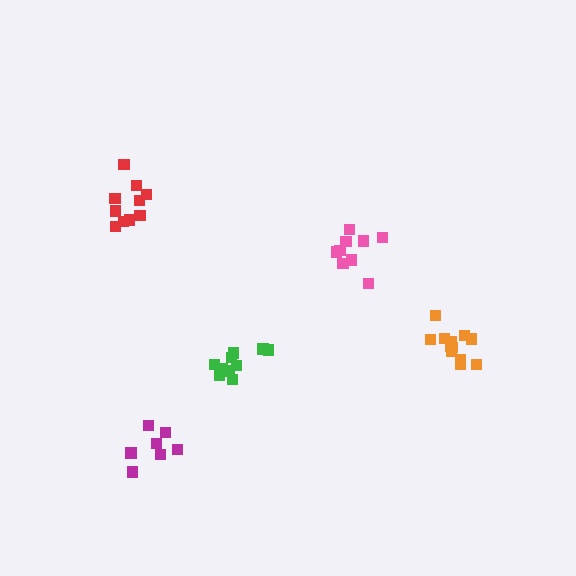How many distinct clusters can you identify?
There are 5 distinct clusters.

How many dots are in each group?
Group 1: 10 dots, Group 2: 12 dots, Group 3: 9 dots, Group 4: 10 dots, Group 5: 7 dots (48 total).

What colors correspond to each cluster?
The clusters are colored: red, orange, pink, green, magenta.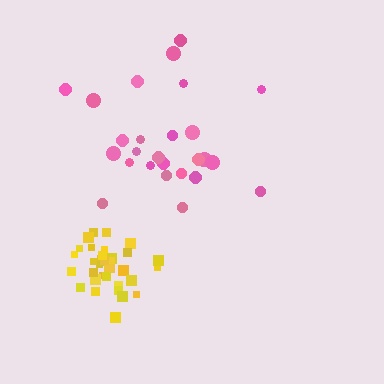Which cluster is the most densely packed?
Yellow.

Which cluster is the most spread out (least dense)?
Pink.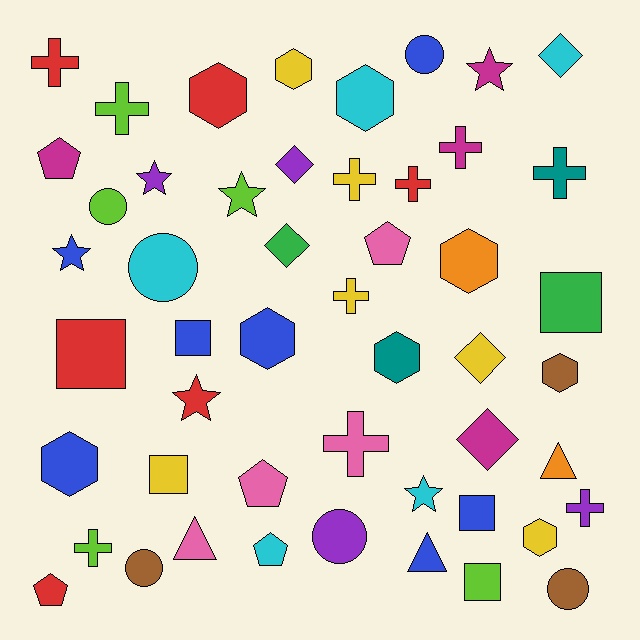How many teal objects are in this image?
There are 2 teal objects.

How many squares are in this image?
There are 6 squares.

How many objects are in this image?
There are 50 objects.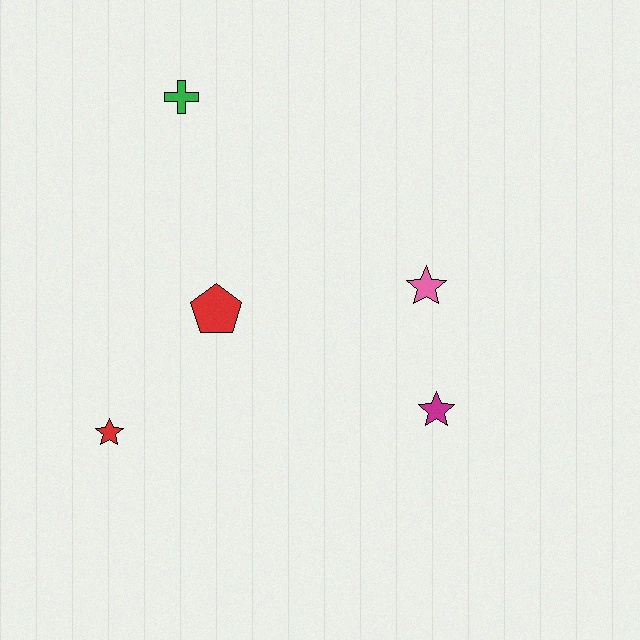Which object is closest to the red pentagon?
The red star is closest to the red pentagon.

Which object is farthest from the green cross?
The magenta star is farthest from the green cross.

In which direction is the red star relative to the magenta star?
The red star is to the left of the magenta star.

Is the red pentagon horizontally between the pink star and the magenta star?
No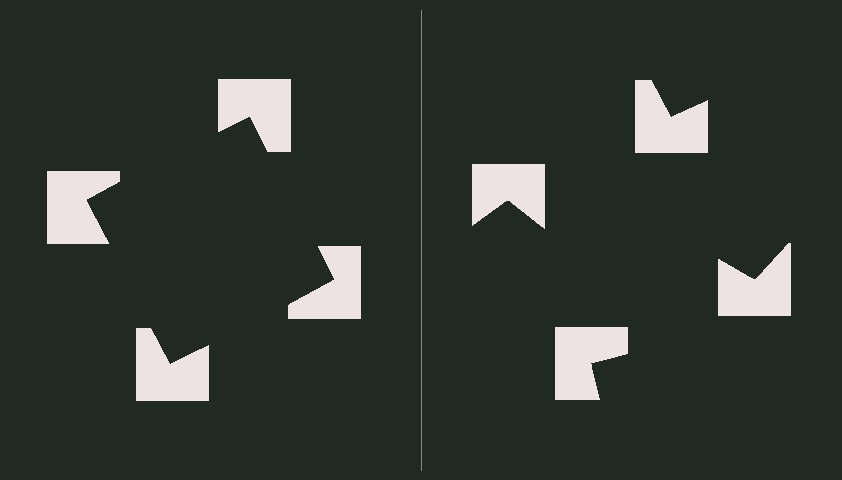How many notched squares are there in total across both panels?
8 — 4 on each side.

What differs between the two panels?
The notched squares are positioned identically on both sides; only the wedge orientations differ. On the left they align to a square; on the right they are misaligned.